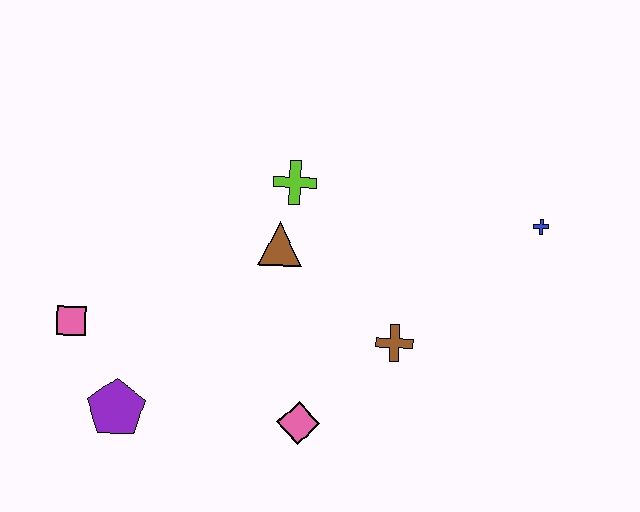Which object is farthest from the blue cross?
The pink square is farthest from the blue cross.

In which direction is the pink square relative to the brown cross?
The pink square is to the left of the brown cross.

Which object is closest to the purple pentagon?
The pink square is closest to the purple pentagon.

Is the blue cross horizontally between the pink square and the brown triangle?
No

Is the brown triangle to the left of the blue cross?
Yes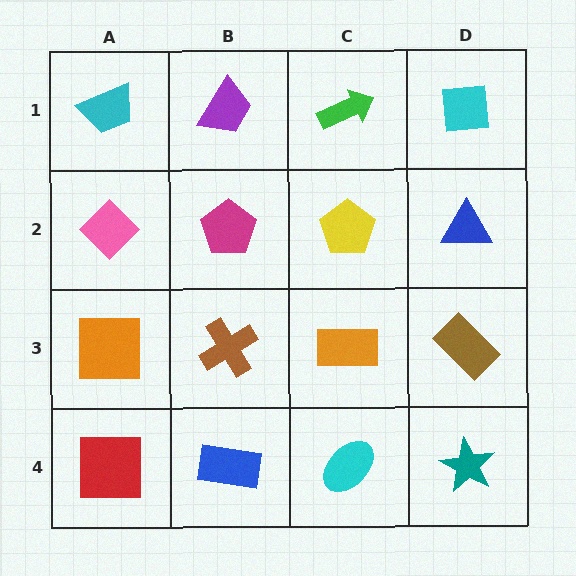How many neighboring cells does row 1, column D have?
2.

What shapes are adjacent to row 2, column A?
A cyan trapezoid (row 1, column A), an orange square (row 3, column A), a magenta pentagon (row 2, column B).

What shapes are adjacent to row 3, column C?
A yellow pentagon (row 2, column C), a cyan ellipse (row 4, column C), a brown cross (row 3, column B), a brown rectangle (row 3, column D).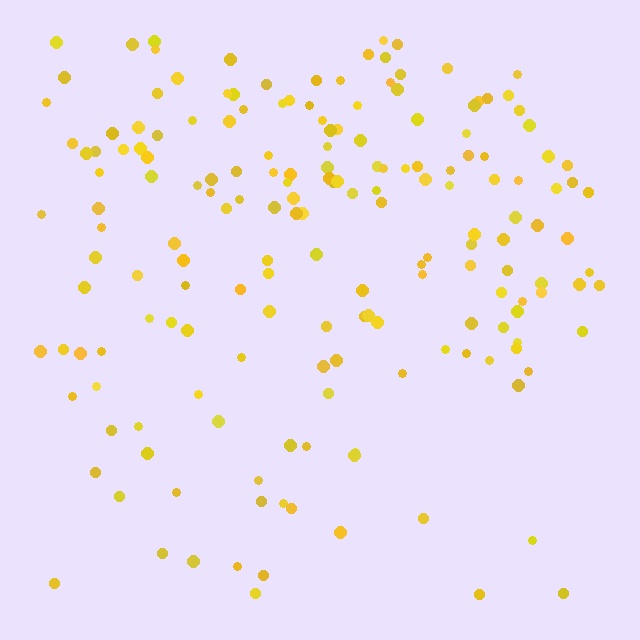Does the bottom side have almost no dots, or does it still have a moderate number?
Still a moderate number, just noticeably fewer than the top.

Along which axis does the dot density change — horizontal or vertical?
Vertical.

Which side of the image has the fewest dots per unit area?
The bottom.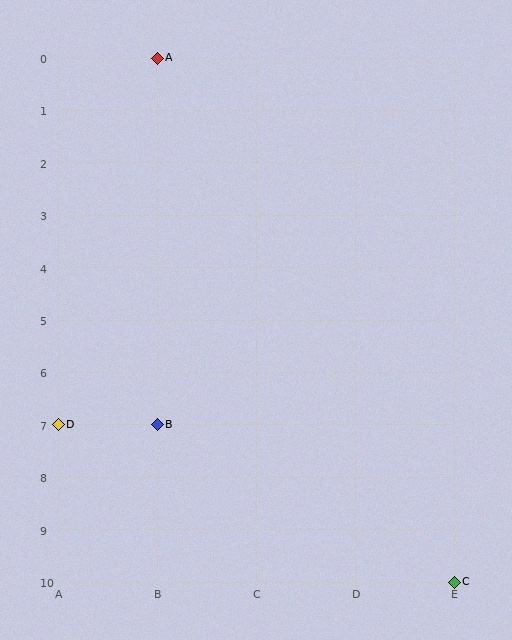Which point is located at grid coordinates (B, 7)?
Point B is at (B, 7).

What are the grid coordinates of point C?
Point C is at grid coordinates (E, 10).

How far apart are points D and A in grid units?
Points D and A are 1 column and 7 rows apart (about 7.1 grid units diagonally).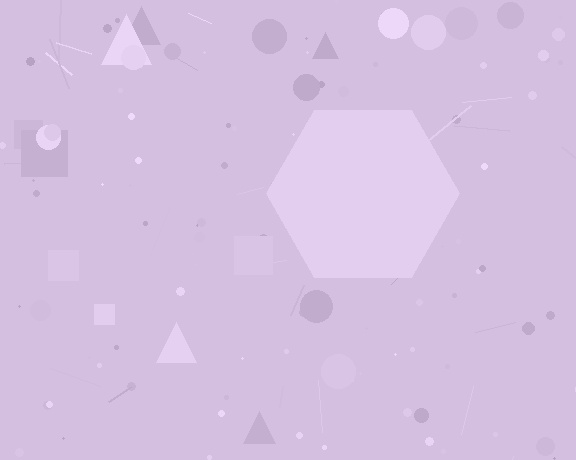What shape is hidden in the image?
A hexagon is hidden in the image.